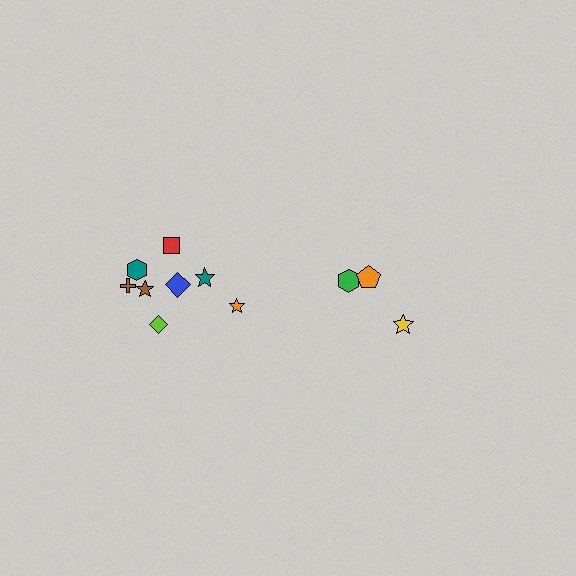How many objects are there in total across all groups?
There are 11 objects.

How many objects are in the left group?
There are 8 objects.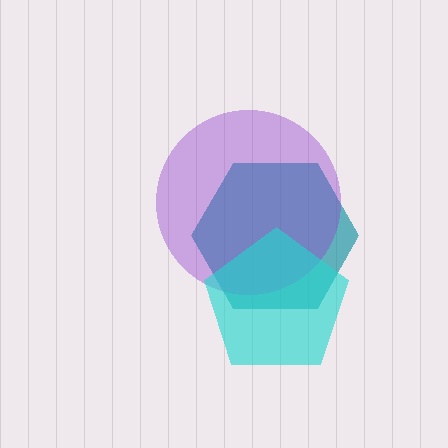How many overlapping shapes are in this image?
There are 3 overlapping shapes in the image.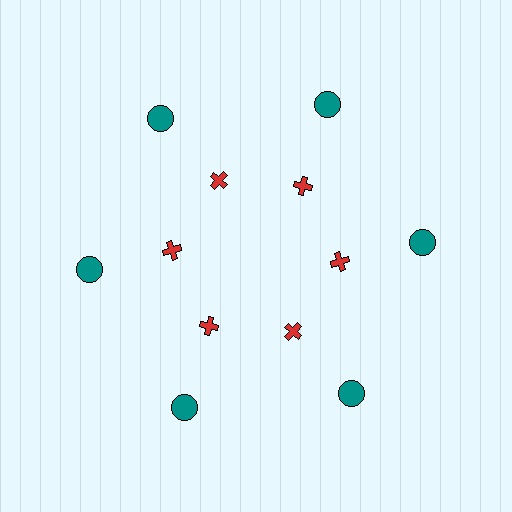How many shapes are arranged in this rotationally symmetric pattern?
There are 12 shapes, arranged in 6 groups of 2.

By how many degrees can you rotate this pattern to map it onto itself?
The pattern maps onto itself every 60 degrees of rotation.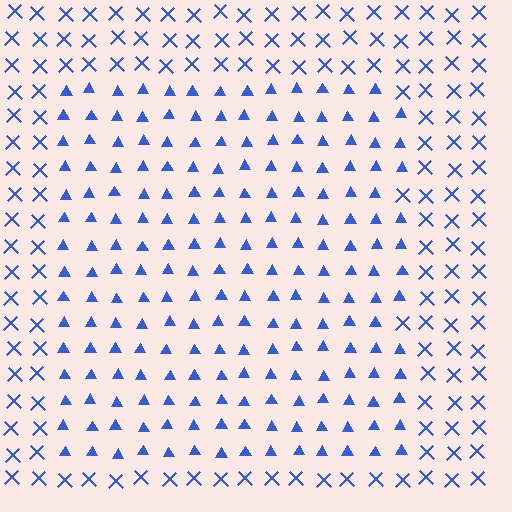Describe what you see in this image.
The image is filled with small blue elements arranged in a uniform grid. A rectangle-shaped region contains triangles, while the surrounding area contains X marks. The boundary is defined purely by the change in element shape.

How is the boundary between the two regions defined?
The boundary is defined by a change in element shape: triangles inside vs. X marks outside. All elements share the same color and spacing.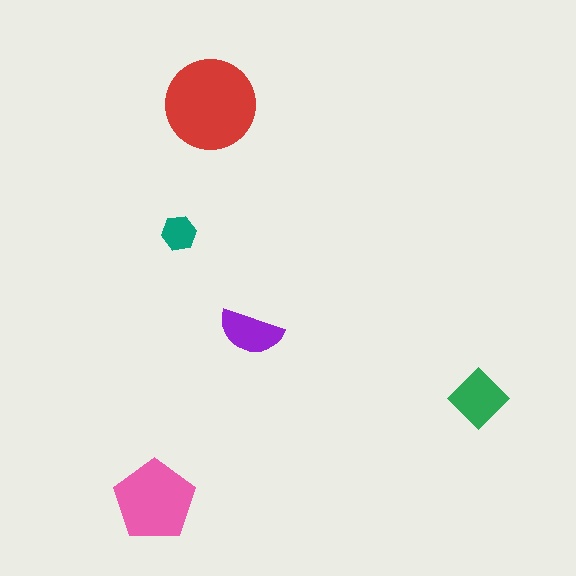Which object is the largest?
The red circle.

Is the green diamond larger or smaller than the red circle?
Smaller.